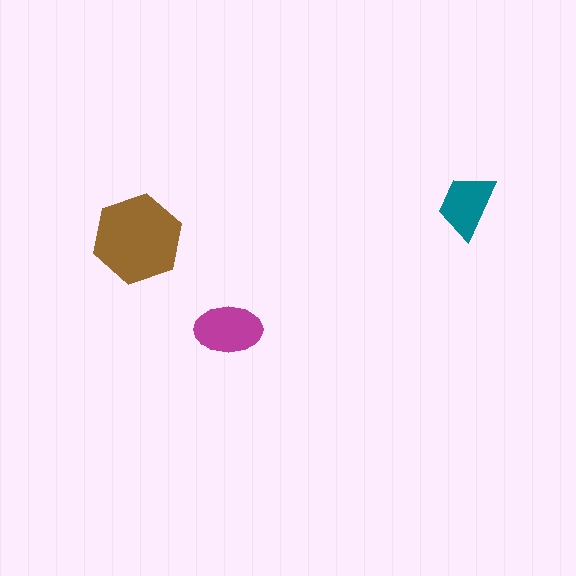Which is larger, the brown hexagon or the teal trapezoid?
The brown hexagon.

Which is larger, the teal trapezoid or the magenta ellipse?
The magenta ellipse.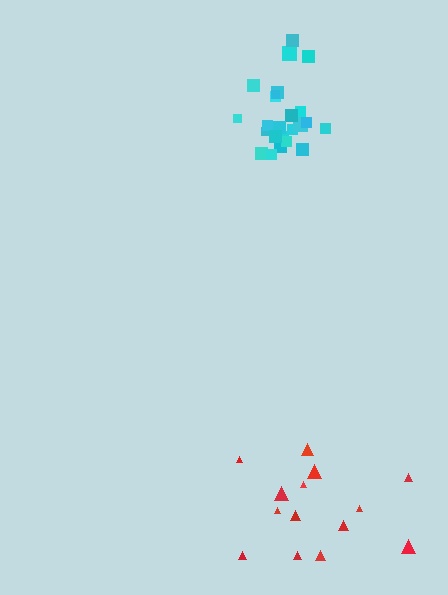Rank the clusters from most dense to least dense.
cyan, red.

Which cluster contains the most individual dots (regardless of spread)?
Cyan (25).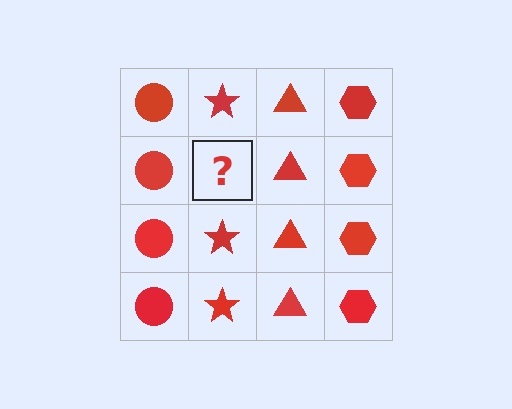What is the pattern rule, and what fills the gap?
The rule is that each column has a consistent shape. The gap should be filled with a red star.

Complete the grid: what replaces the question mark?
The question mark should be replaced with a red star.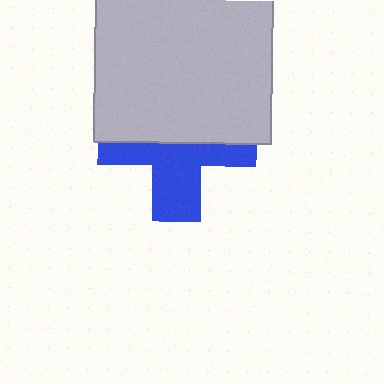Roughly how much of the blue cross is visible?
About half of it is visible (roughly 48%).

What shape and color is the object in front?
The object in front is a light gray square.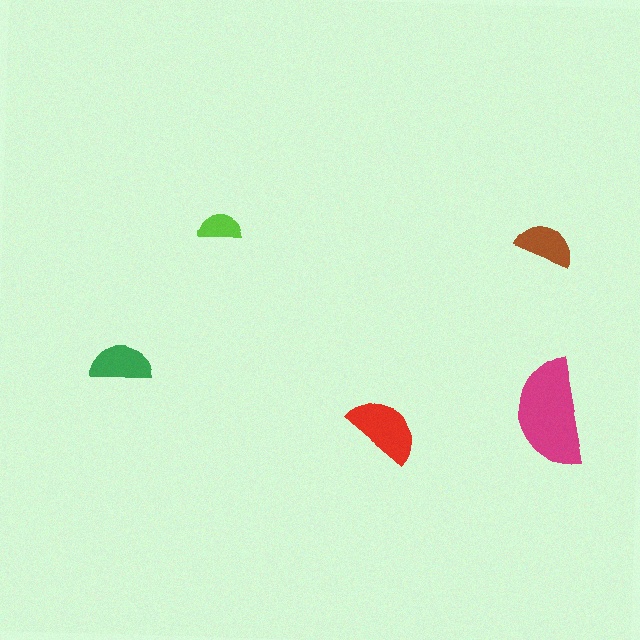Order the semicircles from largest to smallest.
the magenta one, the red one, the green one, the brown one, the lime one.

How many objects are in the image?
There are 5 objects in the image.